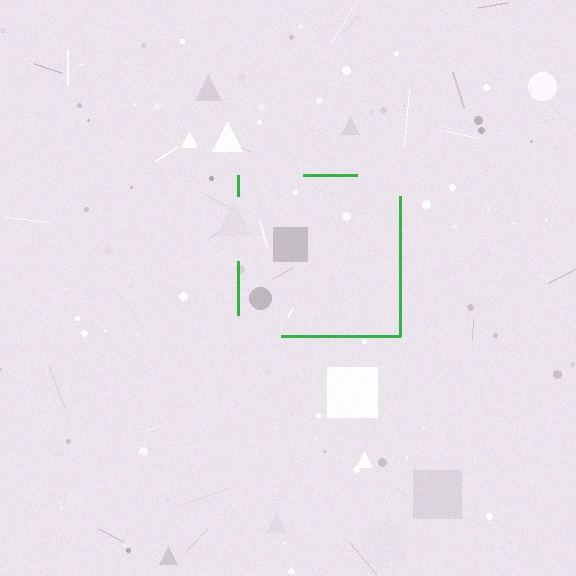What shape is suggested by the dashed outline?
The dashed outline suggests a square.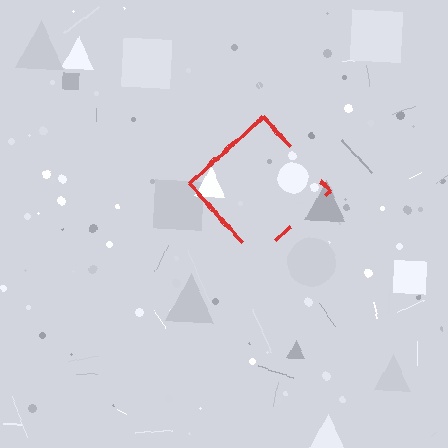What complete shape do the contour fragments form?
The contour fragments form a diamond.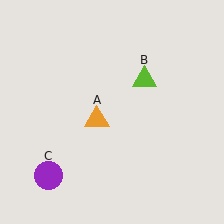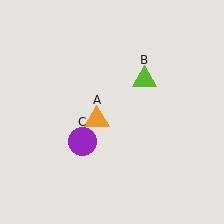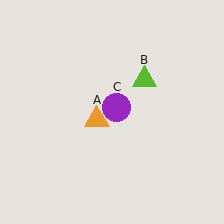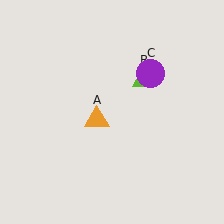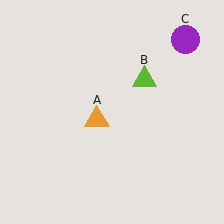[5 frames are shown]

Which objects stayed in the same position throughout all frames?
Orange triangle (object A) and lime triangle (object B) remained stationary.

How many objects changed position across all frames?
1 object changed position: purple circle (object C).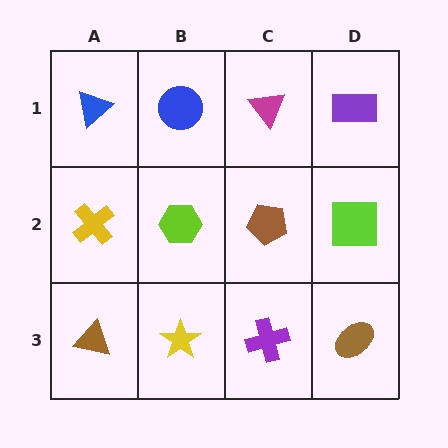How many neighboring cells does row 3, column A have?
2.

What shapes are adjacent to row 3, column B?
A lime hexagon (row 2, column B), a brown triangle (row 3, column A), a purple cross (row 3, column C).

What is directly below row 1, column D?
A lime square.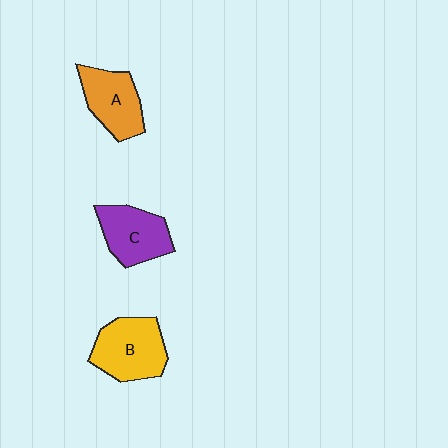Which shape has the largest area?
Shape B (yellow).